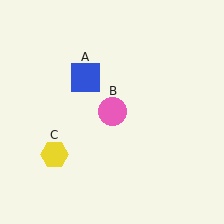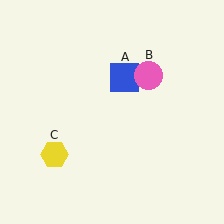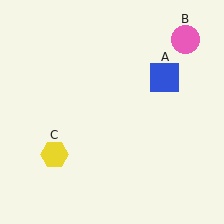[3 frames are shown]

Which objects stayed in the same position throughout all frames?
Yellow hexagon (object C) remained stationary.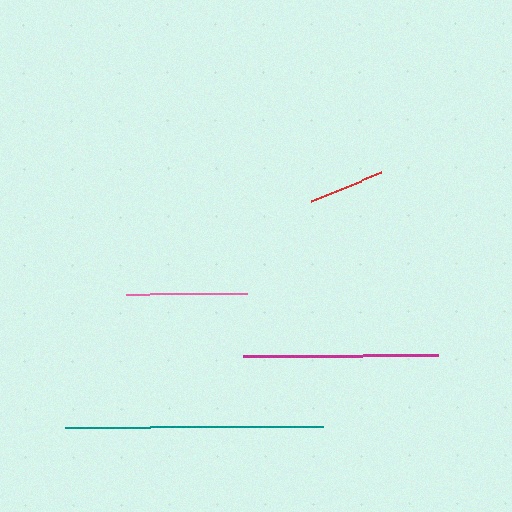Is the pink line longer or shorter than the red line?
The pink line is longer than the red line.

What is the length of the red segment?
The red segment is approximately 75 pixels long.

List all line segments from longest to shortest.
From longest to shortest: teal, magenta, pink, red.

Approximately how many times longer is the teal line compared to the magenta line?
The teal line is approximately 1.3 times the length of the magenta line.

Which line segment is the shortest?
The red line is the shortest at approximately 75 pixels.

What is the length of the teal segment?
The teal segment is approximately 257 pixels long.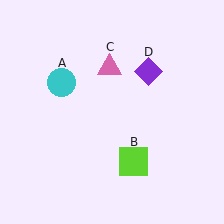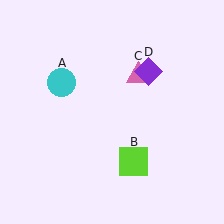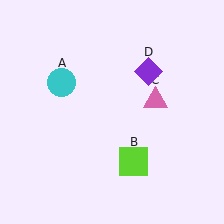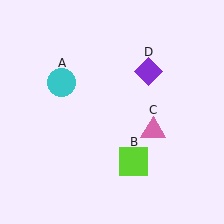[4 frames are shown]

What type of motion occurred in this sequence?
The pink triangle (object C) rotated clockwise around the center of the scene.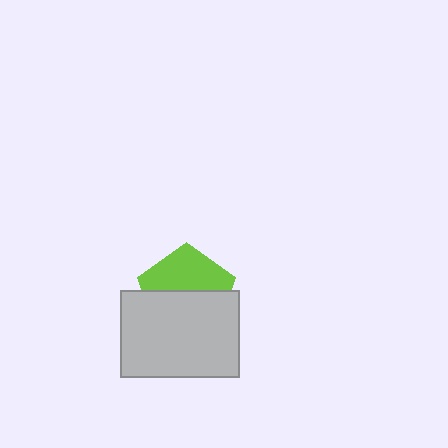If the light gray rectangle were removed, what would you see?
You would see the complete lime pentagon.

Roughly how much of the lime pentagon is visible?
About half of it is visible (roughly 45%).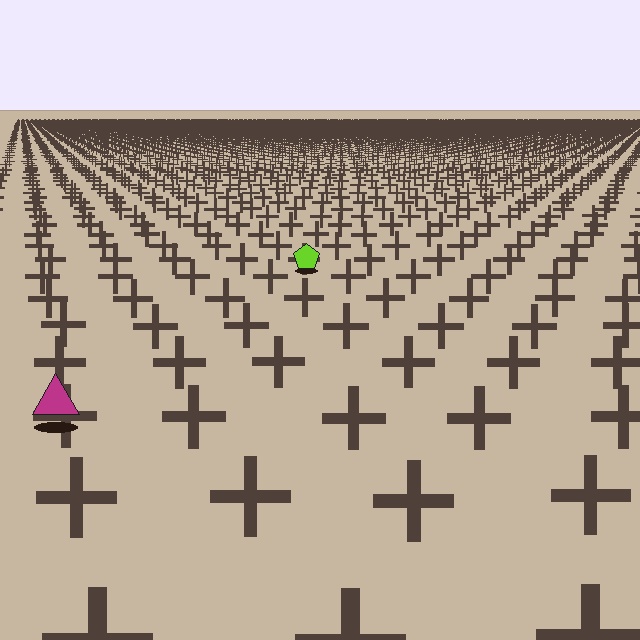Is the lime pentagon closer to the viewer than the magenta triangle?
No. The magenta triangle is closer — you can tell from the texture gradient: the ground texture is coarser near it.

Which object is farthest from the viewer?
The lime pentagon is farthest from the viewer. It appears smaller and the ground texture around it is denser.